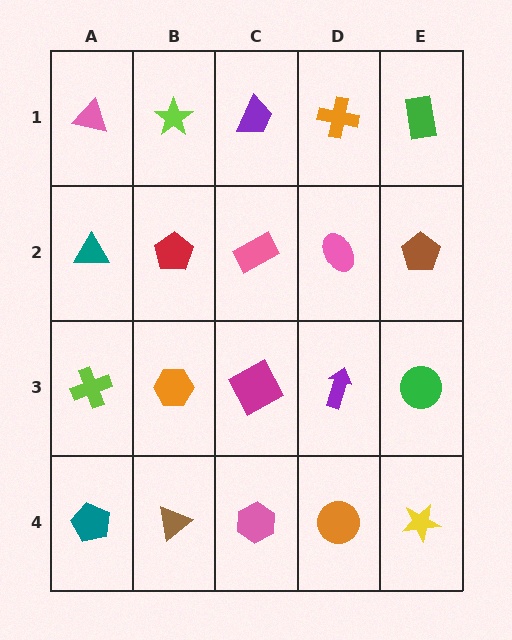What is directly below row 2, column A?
A lime cross.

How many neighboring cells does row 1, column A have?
2.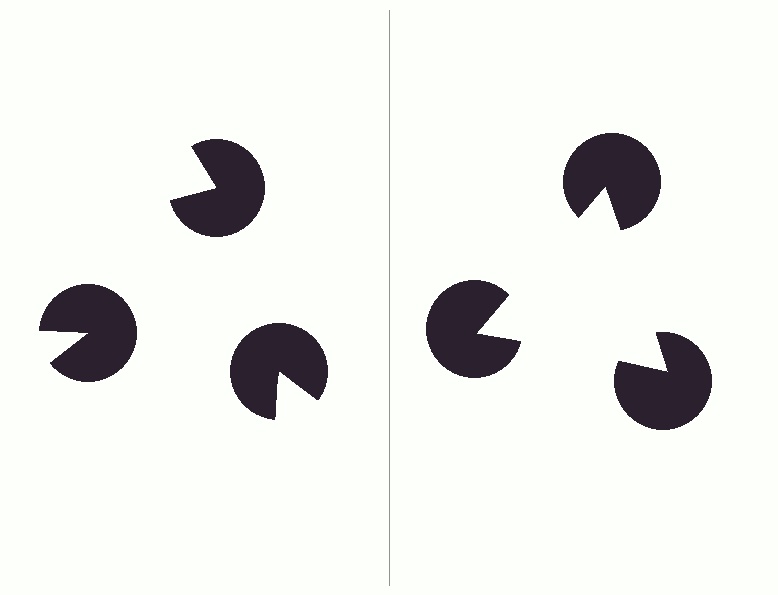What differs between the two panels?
The pac-man discs are positioned identically on both sides; only the wedge orientations differ. On the right they align to a triangle; on the left they are misaligned.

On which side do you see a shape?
An illusory triangle appears on the right side. On the left side the wedge cuts are rotated, so no coherent shape forms.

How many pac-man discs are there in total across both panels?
6 — 3 on each side.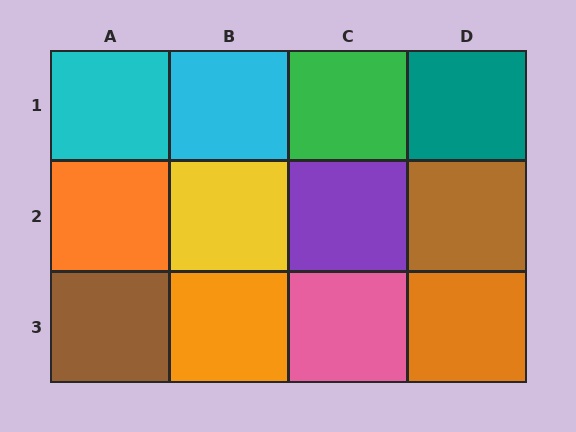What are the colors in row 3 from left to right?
Brown, orange, pink, orange.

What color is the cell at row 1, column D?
Teal.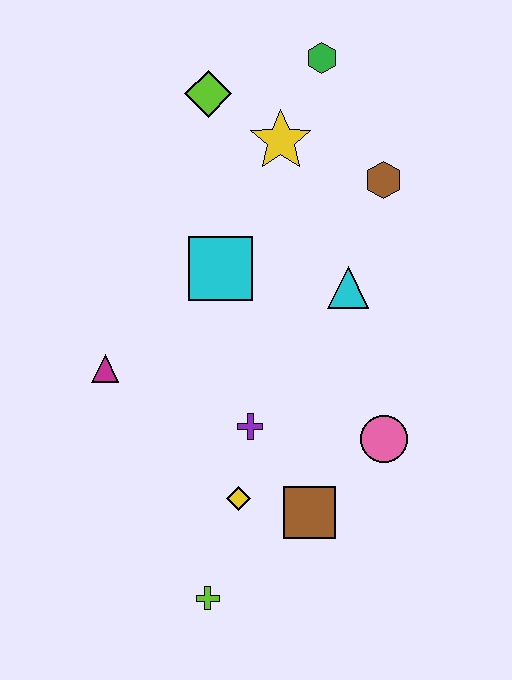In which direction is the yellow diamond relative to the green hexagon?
The yellow diamond is below the green hexagon.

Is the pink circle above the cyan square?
No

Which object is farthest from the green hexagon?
The lime cross is farthest from the green hexagon.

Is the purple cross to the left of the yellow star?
Yes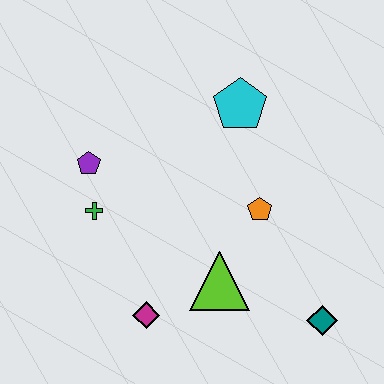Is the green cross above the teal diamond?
Yes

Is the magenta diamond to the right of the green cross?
Yes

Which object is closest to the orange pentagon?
The lime triangle is closest to the orange pentagon.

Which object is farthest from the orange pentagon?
The purple pentagon is farthest from the orange pentagon.